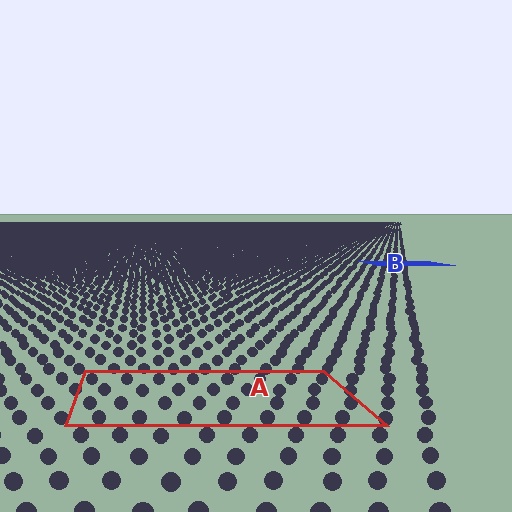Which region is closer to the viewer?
Region A is closer. The texture elements there are larger and more spread out.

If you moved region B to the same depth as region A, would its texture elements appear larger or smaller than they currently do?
They would appear larger. At a closer depth, the same texture elements are projected at a bigger on-screen size.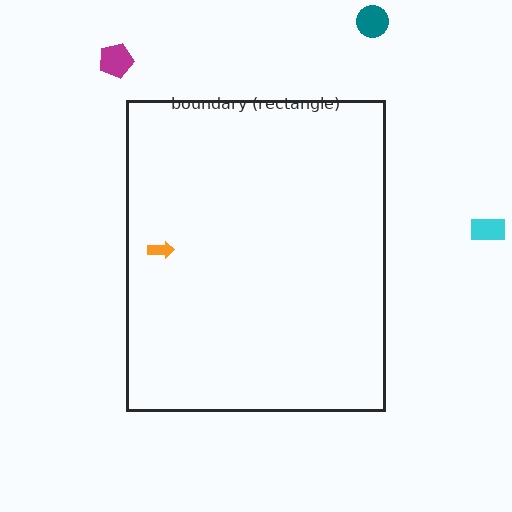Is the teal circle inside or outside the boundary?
Outside.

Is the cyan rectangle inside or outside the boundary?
Outside.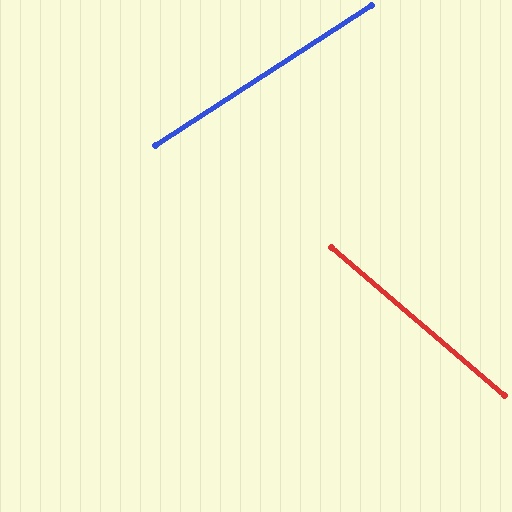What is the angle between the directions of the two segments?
Approximately 73 degrees.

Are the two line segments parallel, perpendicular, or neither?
Neither parallel nor perpendicular — they differ by about 73°.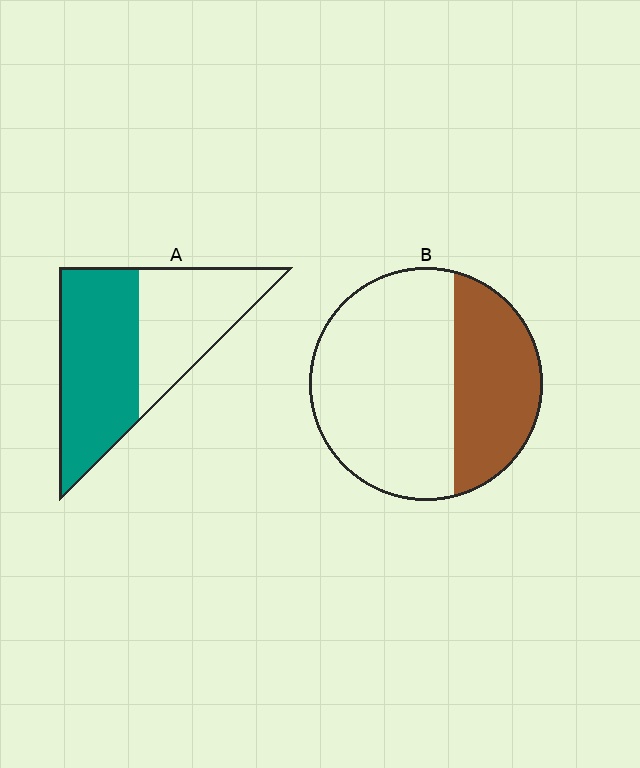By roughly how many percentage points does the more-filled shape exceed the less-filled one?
By roughly 20 percentage points (A over B).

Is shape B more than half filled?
No.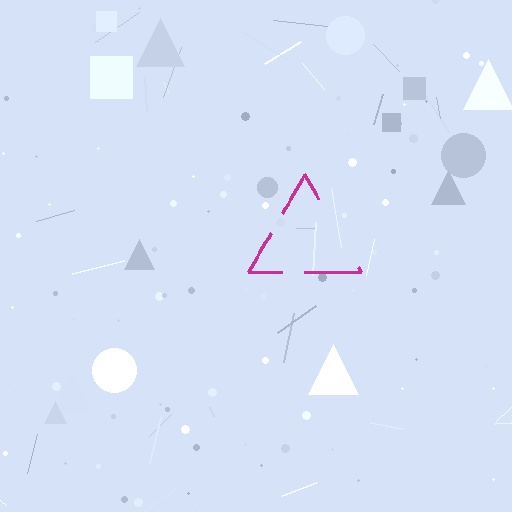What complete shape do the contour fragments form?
The contour fragments form a triangle.